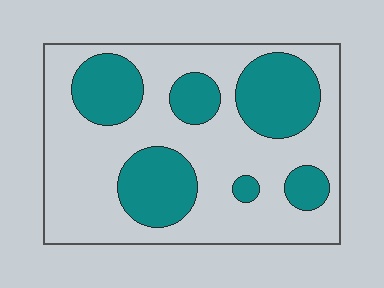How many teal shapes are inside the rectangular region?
6.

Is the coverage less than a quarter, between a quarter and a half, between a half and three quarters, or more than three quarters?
Between a quarter and a half.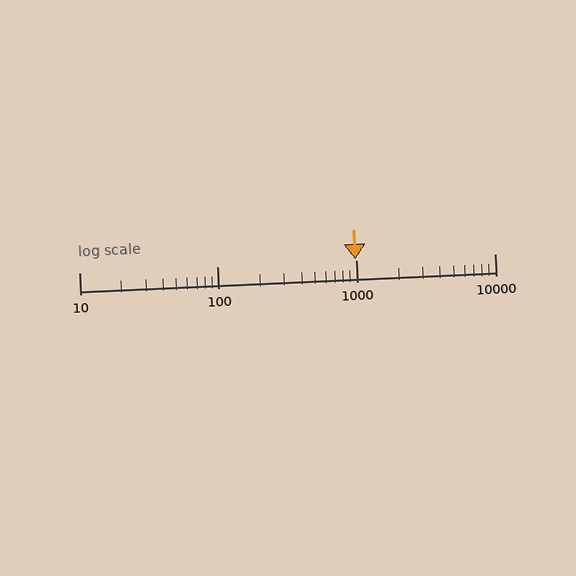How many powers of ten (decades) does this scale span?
The scale spans 3 decades, from 10 to 10000.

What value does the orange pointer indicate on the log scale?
The pointer indicates approximately 990.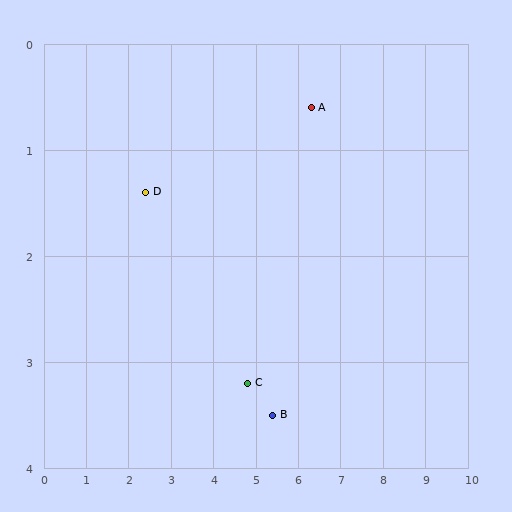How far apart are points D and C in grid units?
Points D and C are about 3.0 grid units apart.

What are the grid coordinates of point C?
Point C is at approximately (4.8, 3.2).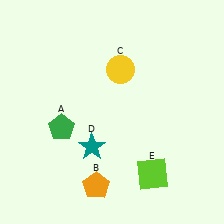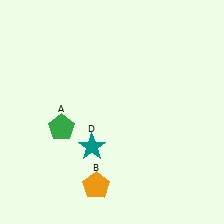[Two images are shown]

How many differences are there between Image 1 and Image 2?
There are 2 differences between the two images.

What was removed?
The lime square (E), the yellow circle (C) were removed in Image 2.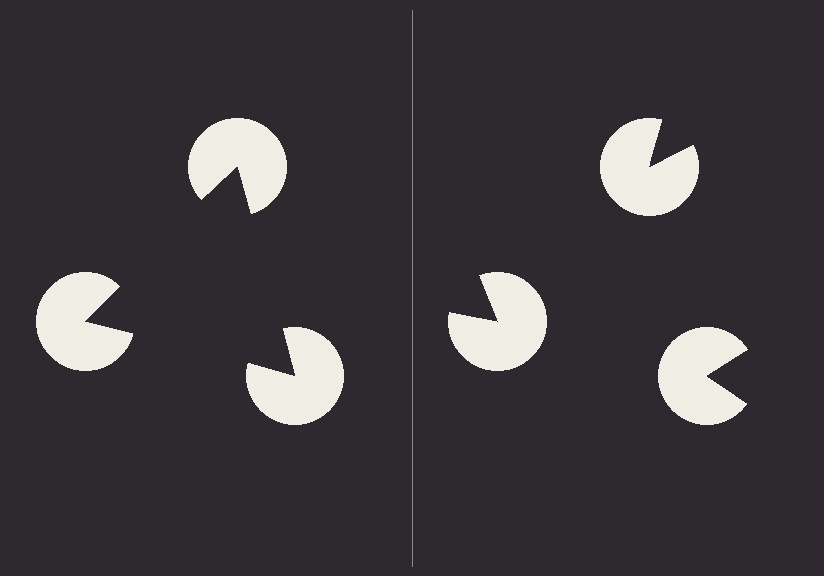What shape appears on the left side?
An illusory triangle.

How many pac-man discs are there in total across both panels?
6 — 3 on each side.